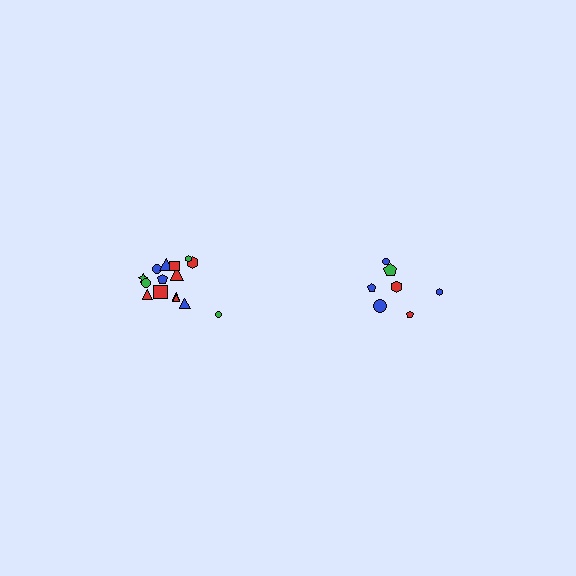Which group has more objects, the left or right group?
The left group.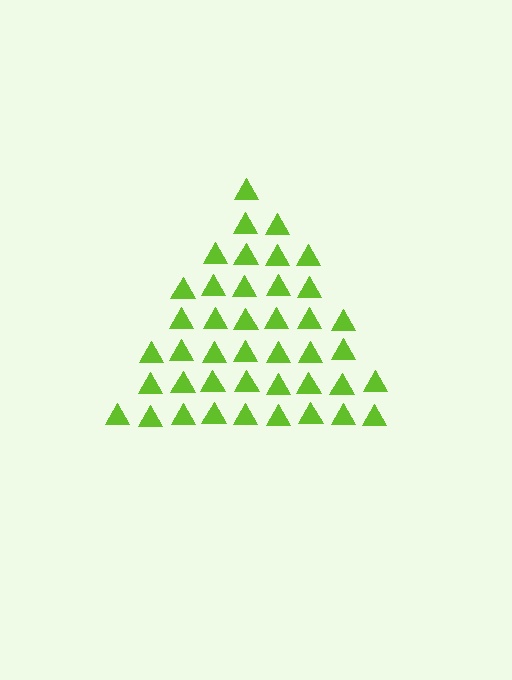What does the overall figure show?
The overall figure shows a triangle.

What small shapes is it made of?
It is made of small triangles.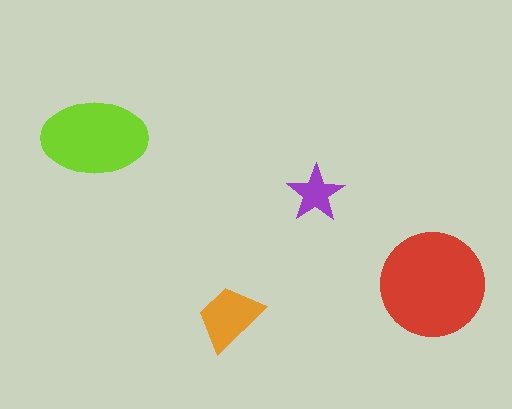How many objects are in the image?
There are 4 objects in the image.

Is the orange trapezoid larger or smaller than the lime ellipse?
Smaller.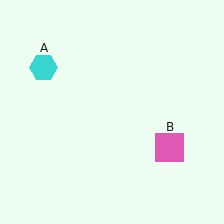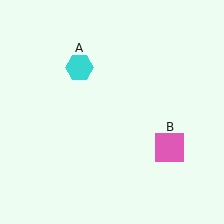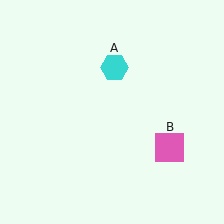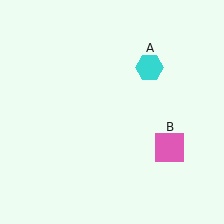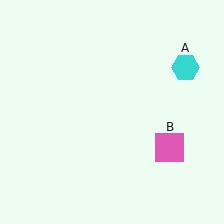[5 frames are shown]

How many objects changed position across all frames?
1 object changed position: cyan hexagon (object A).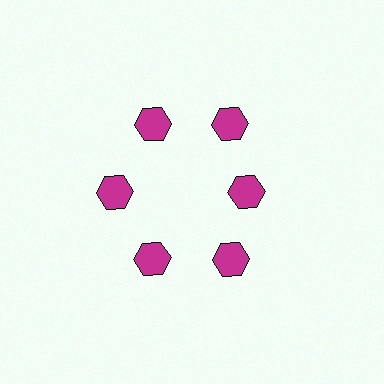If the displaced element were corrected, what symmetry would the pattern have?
It would have 6-fold rotational symmetry — the pattern would map onto itself every 60 degrees.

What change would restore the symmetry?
The symmetry would be restored by moving it outward, back onto the ring so that all 6 hexagons sit at equal angles and equal distance from the center.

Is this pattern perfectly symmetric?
No. The 6 magenta hexagons are arranged in a ring, but one element near the 3 o'clock position is pulled inward toward the center, breaking the 6-fold rotational symmetry.